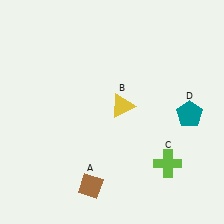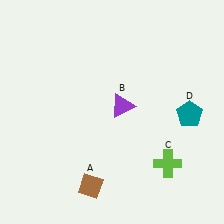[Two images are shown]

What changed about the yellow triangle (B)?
In Image 1, B is yellow. In Image 2, it changed to purple.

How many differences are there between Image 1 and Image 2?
There is 1 difference between the two images.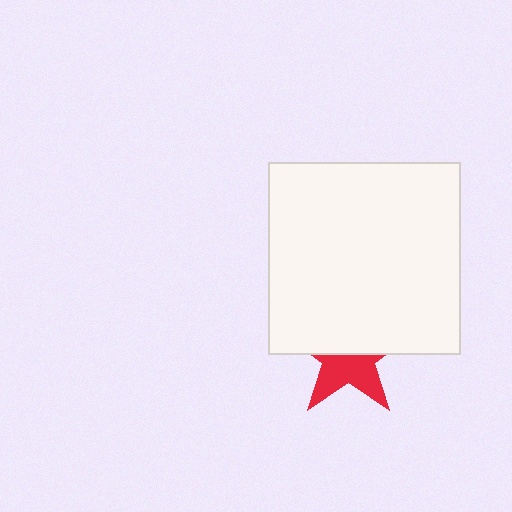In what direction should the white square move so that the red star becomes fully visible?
The white square should move up. That is the shortest direction to clear the overlap and leave the red star fully visible.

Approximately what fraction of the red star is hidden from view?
Roughly 55% of the red star is hidden behind the white square.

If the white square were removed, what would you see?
You would see the complete red star.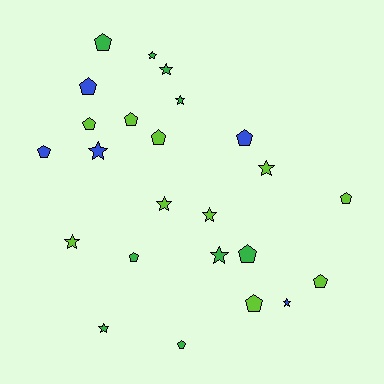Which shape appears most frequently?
Pentagon, with 13 objects.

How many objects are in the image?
There are 24 objects.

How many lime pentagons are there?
There are 6 lime pentagons.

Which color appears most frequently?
Lime, with 10 objects.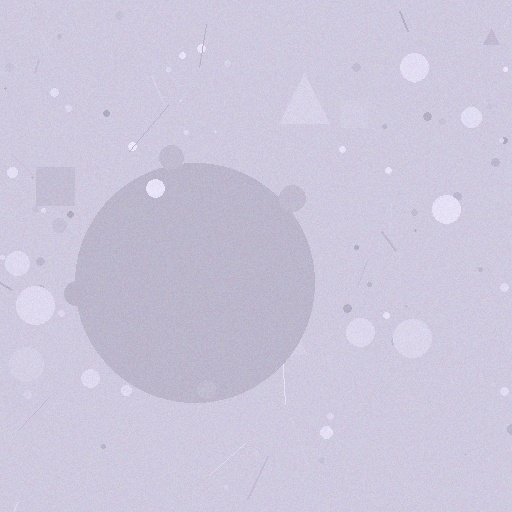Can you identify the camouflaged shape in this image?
The camouflaged shape is a circle.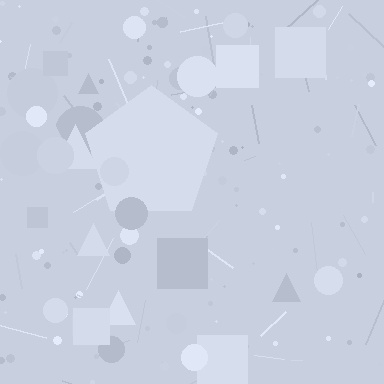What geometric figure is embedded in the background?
A pentagon is embedded in the background.